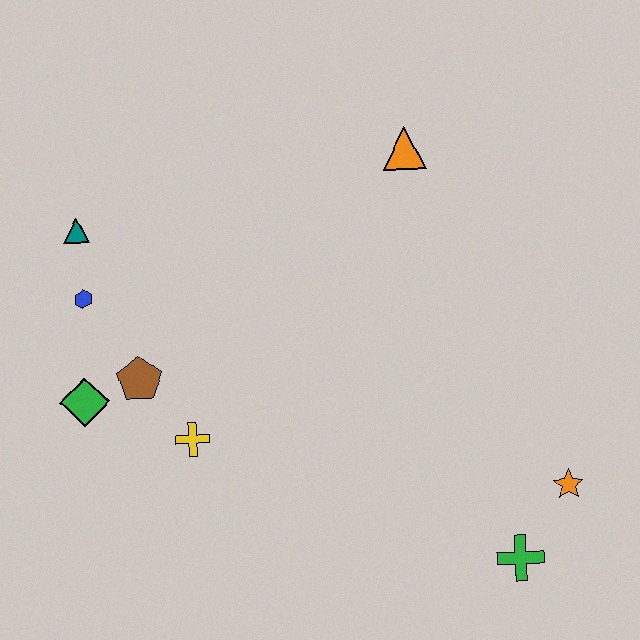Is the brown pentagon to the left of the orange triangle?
Yes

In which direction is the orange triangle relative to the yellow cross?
The orange triangle is above the yellow cross.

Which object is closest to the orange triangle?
The teal triangle is closest to the orange triangle.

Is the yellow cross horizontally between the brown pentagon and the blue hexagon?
No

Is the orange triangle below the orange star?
No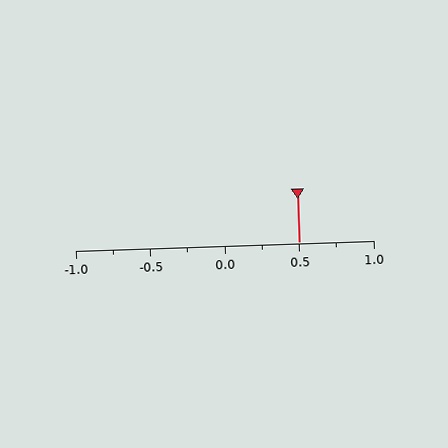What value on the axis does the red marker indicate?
The marker indicates approximately 0.5.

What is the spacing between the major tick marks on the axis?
The major ticks are spaced 0.5 apart.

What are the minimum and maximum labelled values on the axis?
The axis runs from -1.0 to 1.0.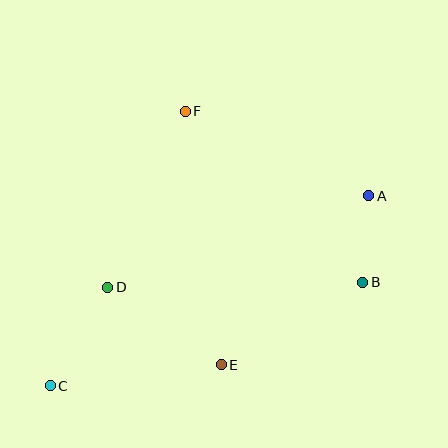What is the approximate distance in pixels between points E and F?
The distance between E and F is approximately 256 pixels.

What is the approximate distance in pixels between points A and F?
The distance between A and F is approximately 203 pixels.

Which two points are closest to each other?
Points A and B are closest to each other.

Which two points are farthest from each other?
Points A and C are farthest from each other.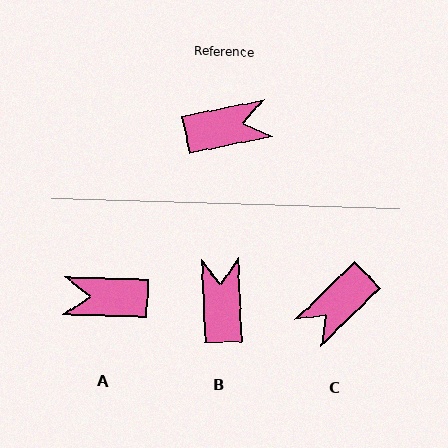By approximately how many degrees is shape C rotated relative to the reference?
Approximately 147 degrees clockwise.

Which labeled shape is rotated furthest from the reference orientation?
A, about 166 degrees away.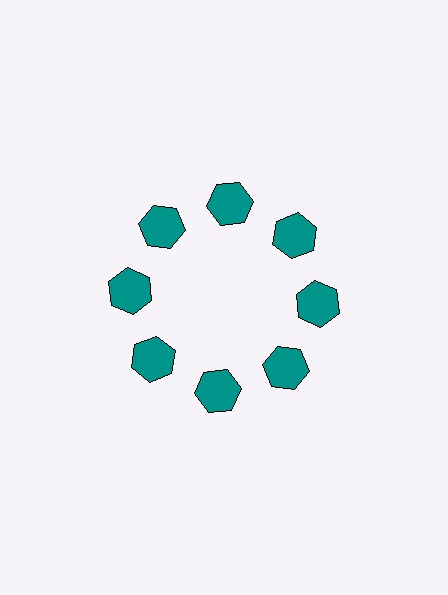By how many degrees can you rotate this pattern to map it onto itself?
The pattern maps onto itself every 45 degrees of rotation.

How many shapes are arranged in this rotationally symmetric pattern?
There are 8 shapes, arranged in 8 groups of 1.